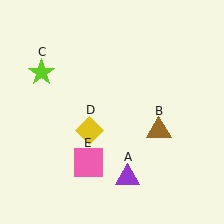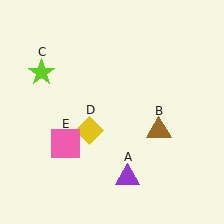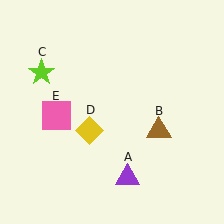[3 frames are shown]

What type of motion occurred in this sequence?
The pink square (object E) rotated clockwise around the center of the scene.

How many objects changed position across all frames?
1 object changed position: pink square (object E).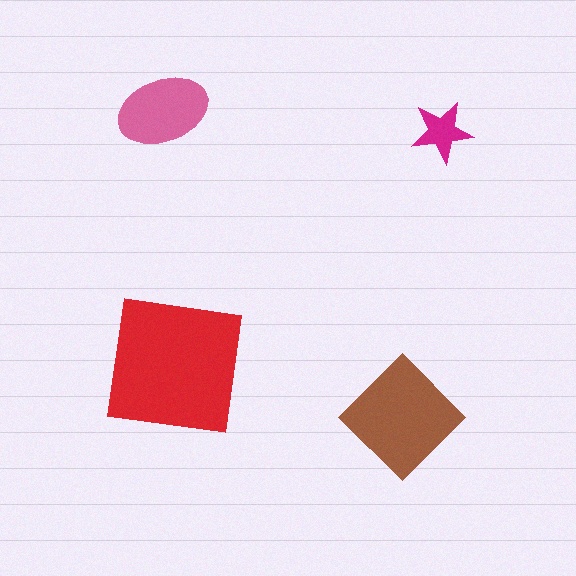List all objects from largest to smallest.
The red square, the brown diamond, the pink ellipse, the magenta star.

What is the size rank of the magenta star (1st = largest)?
4th.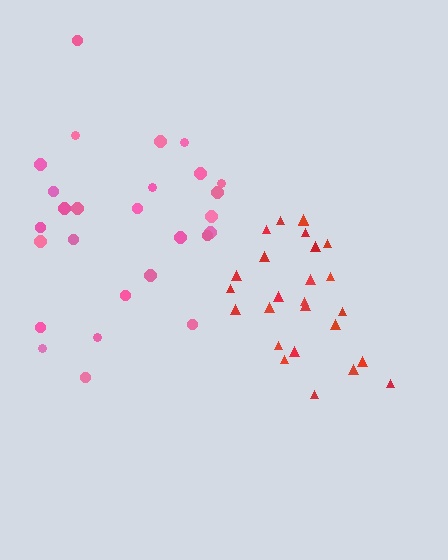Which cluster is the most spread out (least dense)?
Pink.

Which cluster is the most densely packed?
Red.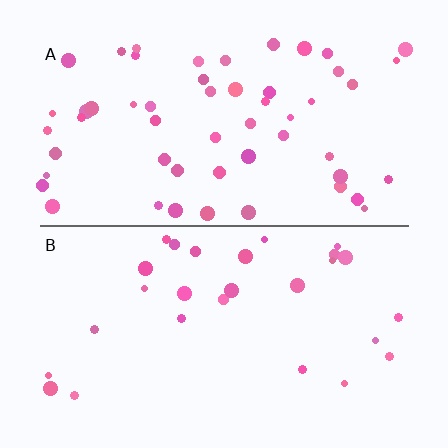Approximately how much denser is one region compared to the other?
Approximately 1.9× — region A over region B.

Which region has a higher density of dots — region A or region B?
A (the top).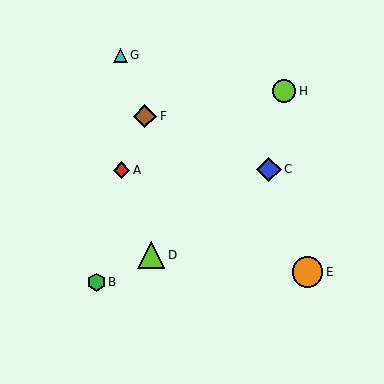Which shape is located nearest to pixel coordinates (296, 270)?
The orange circle (labeled E) at (307, 272) is nearest to that location.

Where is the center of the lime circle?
The center of the lime circle is at (284, 91).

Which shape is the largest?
The orange circle (labeled E) is the largest.